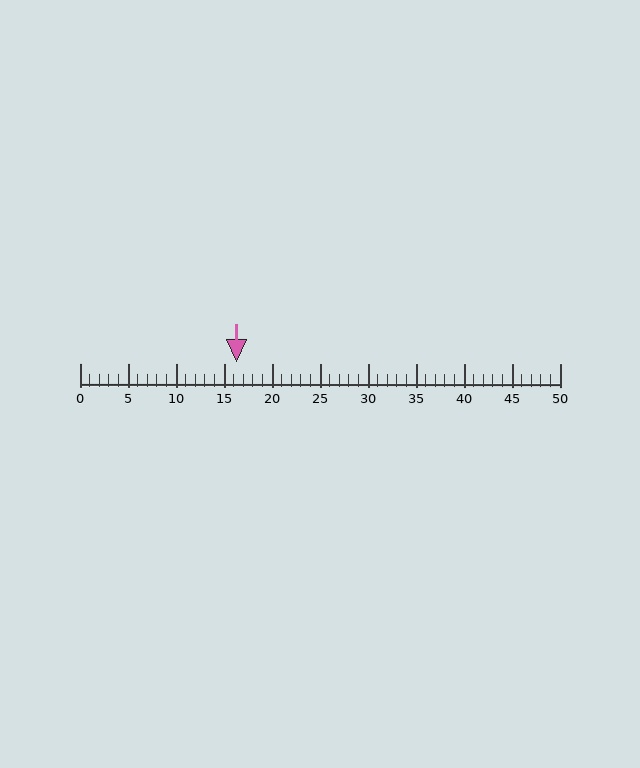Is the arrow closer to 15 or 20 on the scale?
The arrow is closer to 15.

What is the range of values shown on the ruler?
The ruler shows values from 0 to 50.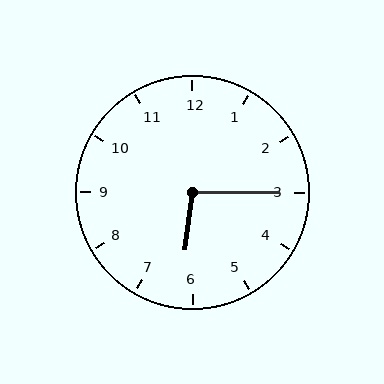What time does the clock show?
6:15.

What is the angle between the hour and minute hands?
Approximately 98 degrees.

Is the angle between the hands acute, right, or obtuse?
It is obtuse.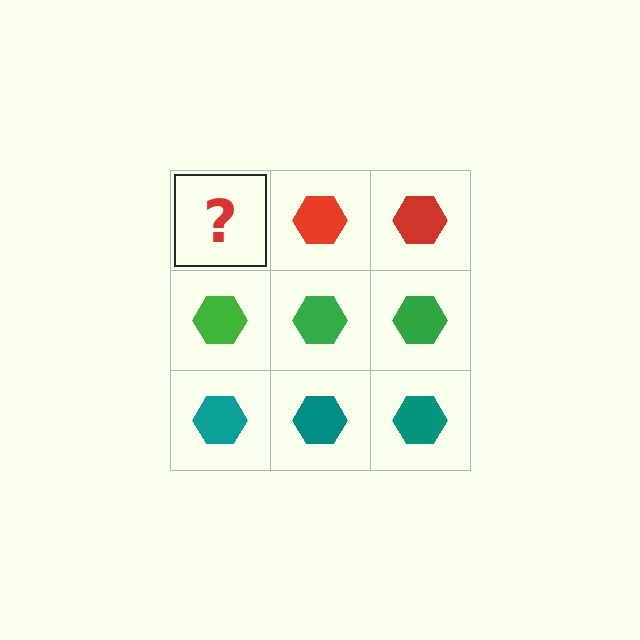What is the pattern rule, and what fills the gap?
The rule is that each row has a consistent color. The gap should be filled with a red hexagon.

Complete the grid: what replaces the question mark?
The question mark should be replaced with a red hexagon.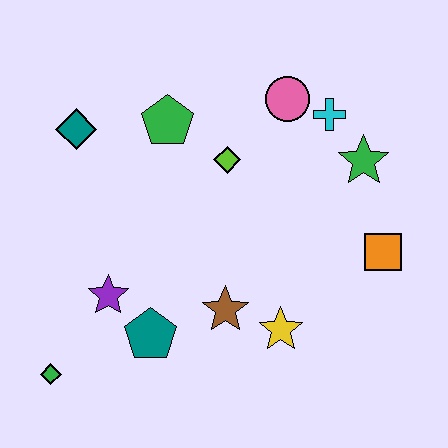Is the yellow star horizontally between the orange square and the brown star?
Yes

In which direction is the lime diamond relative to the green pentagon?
The lime diamond is to the right of the green pentagon.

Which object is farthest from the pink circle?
The green diamond is farthest from the pink circle.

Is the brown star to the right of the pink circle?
No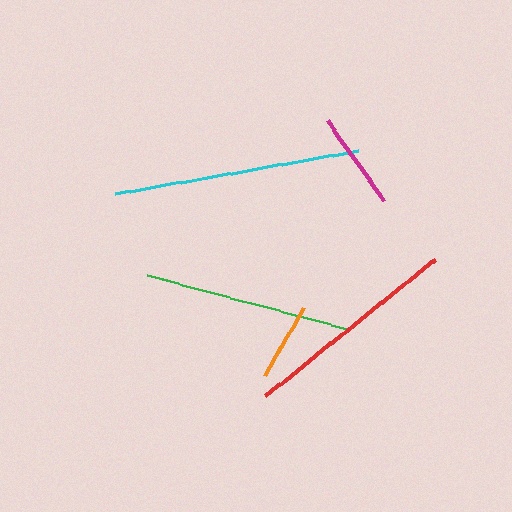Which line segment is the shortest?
The orange line is the shortest at approximately 79 pixels.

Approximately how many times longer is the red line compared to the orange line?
The red line is approximately 2.7 times the length of the orange line.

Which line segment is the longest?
The cyan line is the longest at approximately 247 pixels.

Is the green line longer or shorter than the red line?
The red line is longer than the green line.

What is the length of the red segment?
The red segment is approximately 217 pixels long.